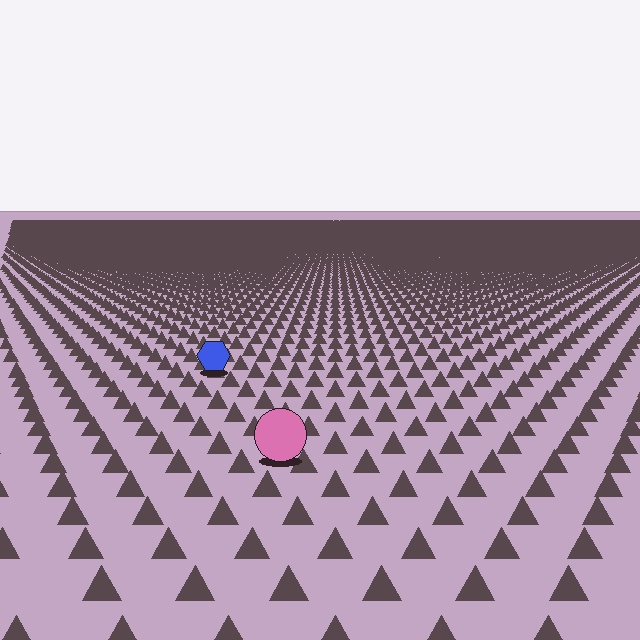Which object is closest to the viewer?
The pink circle is closest. The texture marks near it are larger and more spread out.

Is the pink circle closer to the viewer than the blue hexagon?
Yes. The pink circle is closer — you can tell from the texture gradient: the ground texture is coarser near it.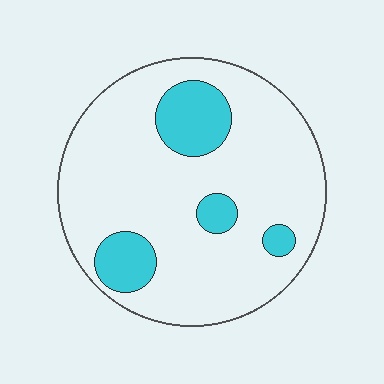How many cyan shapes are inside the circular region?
4.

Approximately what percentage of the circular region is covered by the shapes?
Approximately 15%.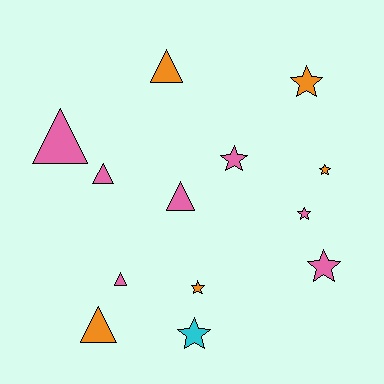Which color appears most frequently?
Pink, with 7 objects.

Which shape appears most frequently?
Star, with 7 objects.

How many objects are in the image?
There are 13 objects.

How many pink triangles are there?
There are 4 pink triangles.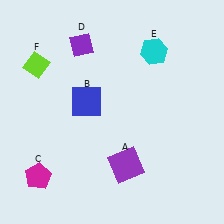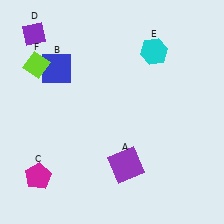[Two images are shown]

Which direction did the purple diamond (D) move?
The purple diamond (D) moved left.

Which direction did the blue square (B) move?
The blue square (B) moved up.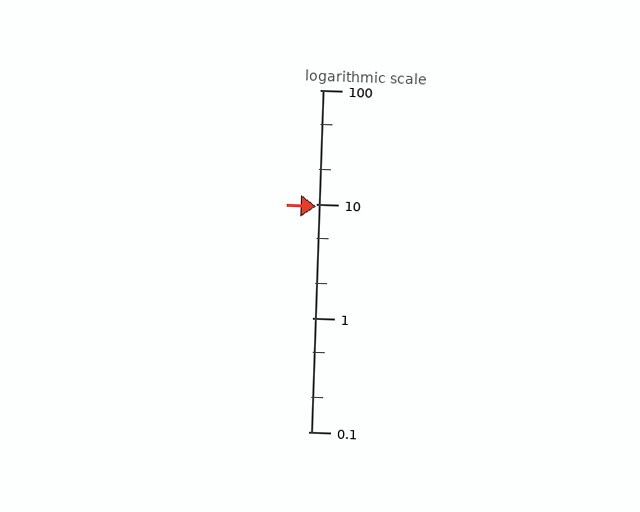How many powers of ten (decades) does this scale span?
The scale spans 3 decades, from 0.1 to 100.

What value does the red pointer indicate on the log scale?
The pointer indicates approximately 9.5.